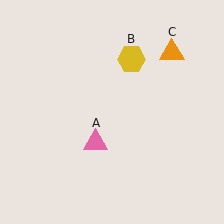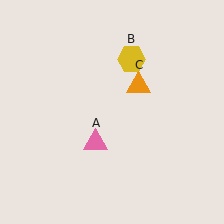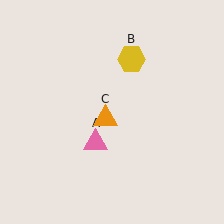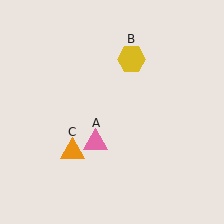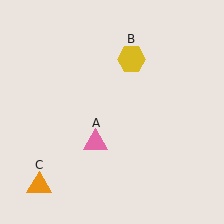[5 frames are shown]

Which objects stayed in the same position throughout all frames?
Pink triangle (object A) and yellow hexagon (object B) remained stationary.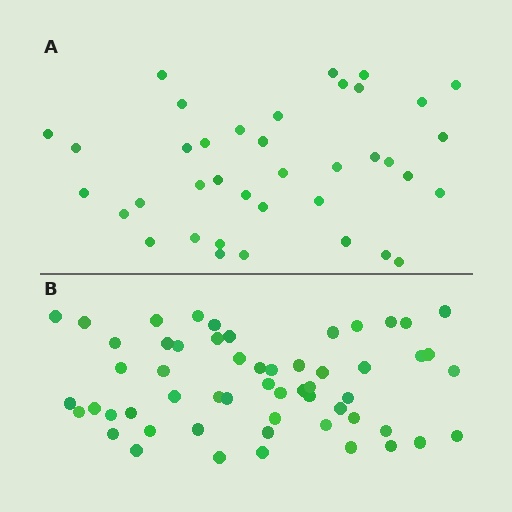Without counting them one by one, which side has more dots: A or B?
Region B (the bottom region) has more dots.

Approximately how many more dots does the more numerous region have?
Region B has approximately 20 more dots than region A.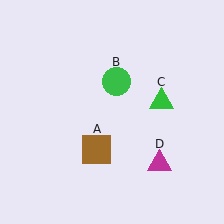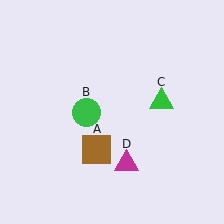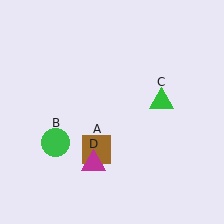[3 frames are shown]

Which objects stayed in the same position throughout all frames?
Brown square (object A) and green triangle (object C) remained stationary.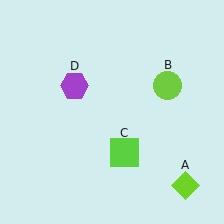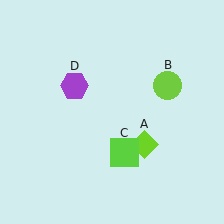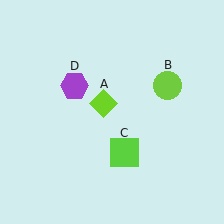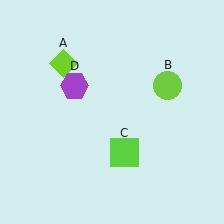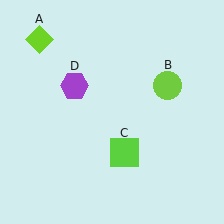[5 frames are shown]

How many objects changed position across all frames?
1 object changed position: lime diamond (object A).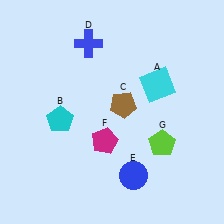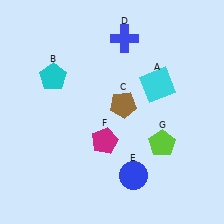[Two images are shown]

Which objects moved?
The objects that moved are: the cyan pentagon (B), the blue cross (D).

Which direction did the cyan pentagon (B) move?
The cyan pentagon (B) moved up.